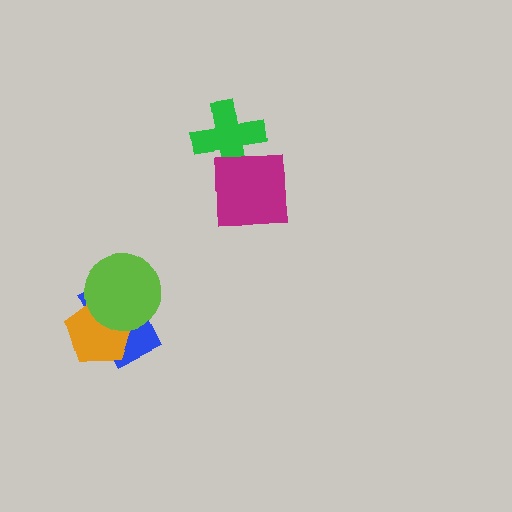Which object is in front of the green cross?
The magenta square is in front of the green cross.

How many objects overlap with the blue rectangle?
2 objects overlap with the blue rectangle.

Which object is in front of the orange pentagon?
The lime circle is in front of the orange pentagon.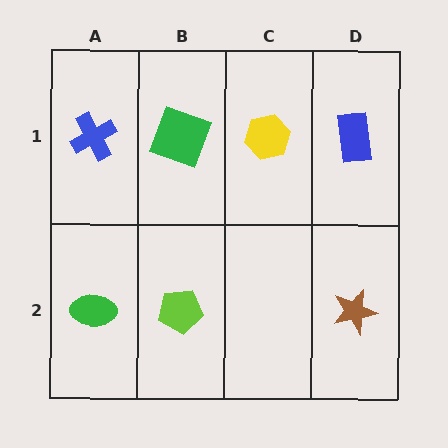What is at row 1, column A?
A blue cross.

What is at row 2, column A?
A green ellipse.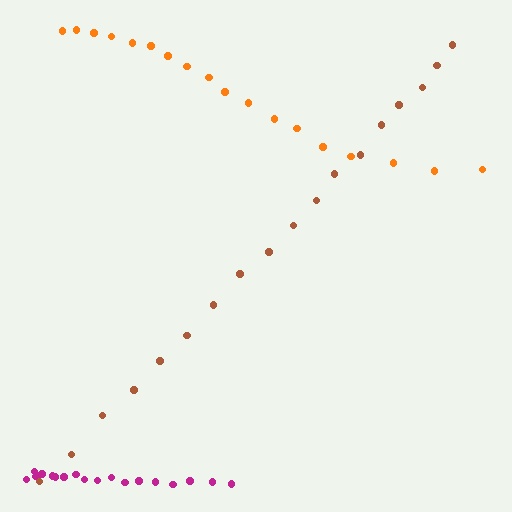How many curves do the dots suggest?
There are 3 distinct paths.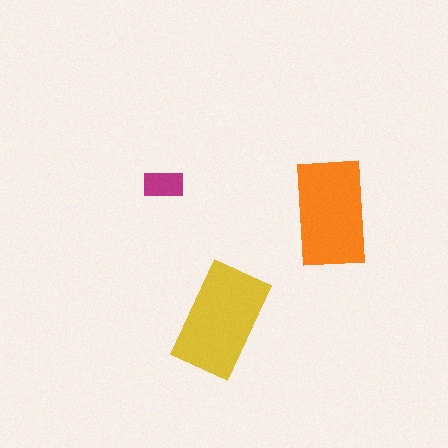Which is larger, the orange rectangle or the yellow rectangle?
The yellow one.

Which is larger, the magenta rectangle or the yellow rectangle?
The yellow one.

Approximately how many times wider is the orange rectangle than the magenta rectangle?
About 2.5 times wider.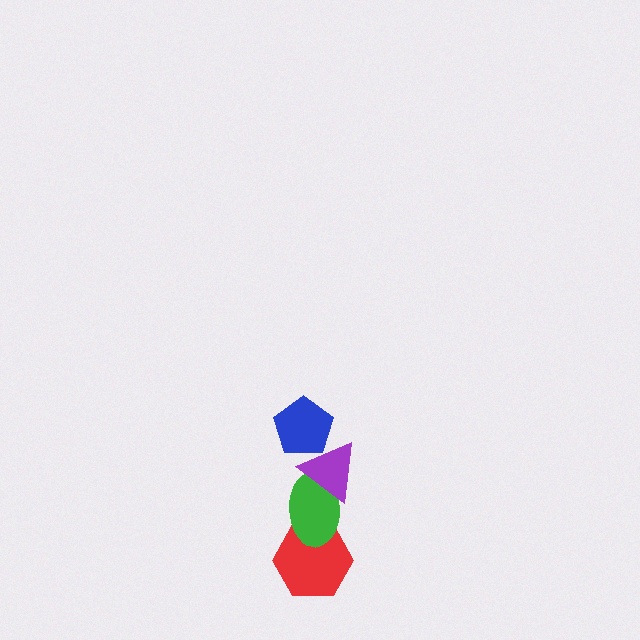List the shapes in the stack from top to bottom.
From top to bottom: the blue pentagon, the purple triangle, the green ellipse, the red hexagon.